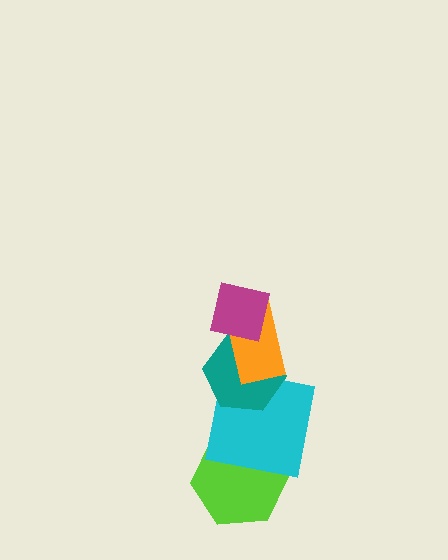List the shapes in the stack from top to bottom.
From top to bottom: the magenta square, the orange rectangle, the teal hexagon, the cyan square, the lime hexagon.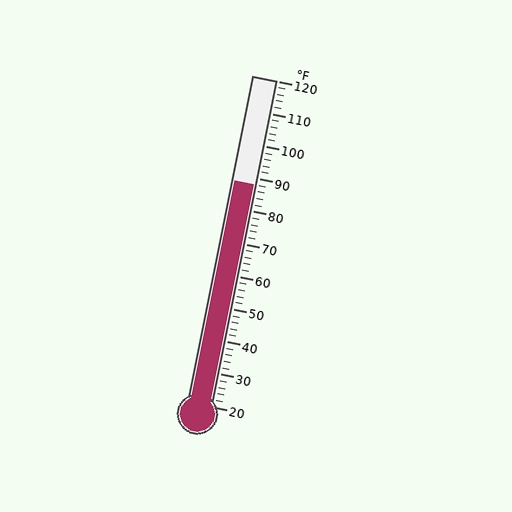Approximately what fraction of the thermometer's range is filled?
The thermometer is filled to approximately 70% of its range.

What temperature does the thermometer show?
The thermometer shows approximately 88°F.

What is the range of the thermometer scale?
The thermometer scale ranges from 20°F to 120°F.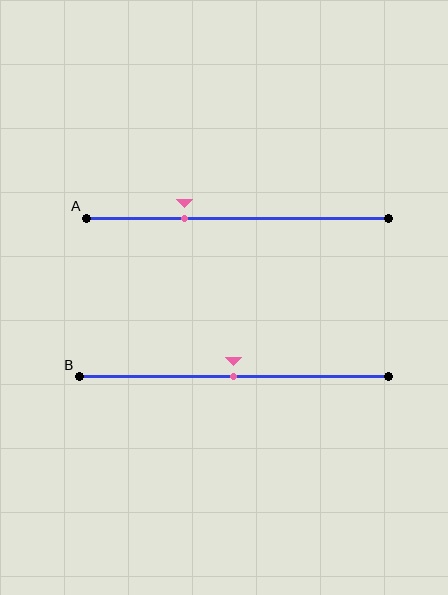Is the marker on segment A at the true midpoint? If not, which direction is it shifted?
No, the marker on segment A is shifted to the left by about 18% of the segment length.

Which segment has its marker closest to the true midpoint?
Segment B has its marker closest to the true midpoint.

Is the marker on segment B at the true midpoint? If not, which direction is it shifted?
Yes, the marker on segment B is at the true midpoint.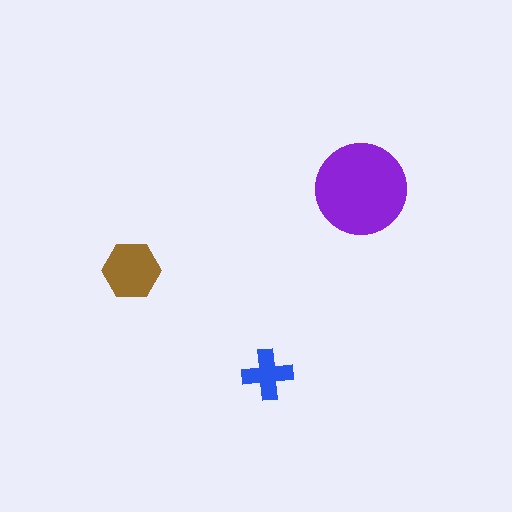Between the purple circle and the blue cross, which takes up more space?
The purple circle.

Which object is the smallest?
The blue cross.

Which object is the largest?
The purple circle.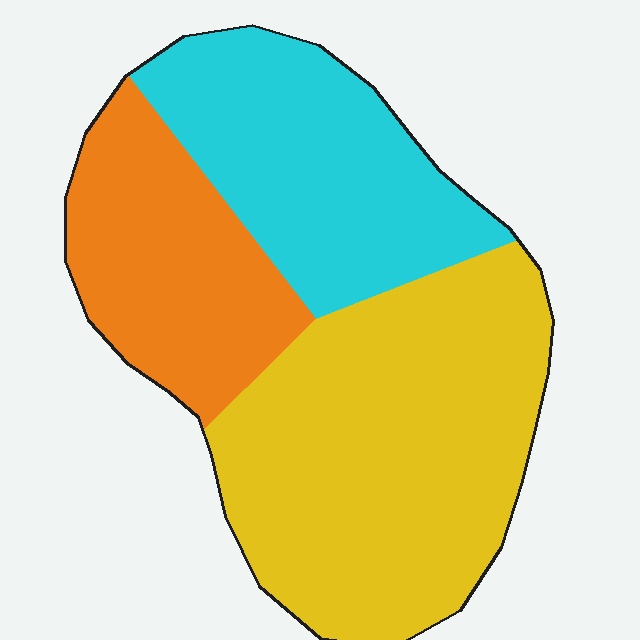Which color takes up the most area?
Yellow, at roughly 45%.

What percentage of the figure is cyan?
Cyan takes up about one quarter (1/4) of the figure.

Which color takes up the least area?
Orange, at roughly 25%.